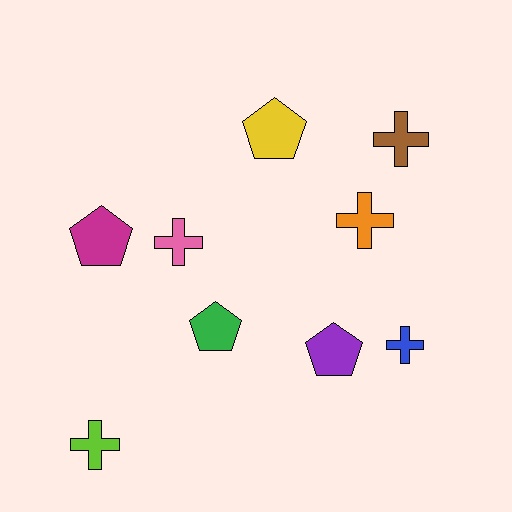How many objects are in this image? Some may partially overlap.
There are 9 objects.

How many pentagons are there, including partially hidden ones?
There are 4 pentagons.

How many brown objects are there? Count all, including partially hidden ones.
There is 1 brown object.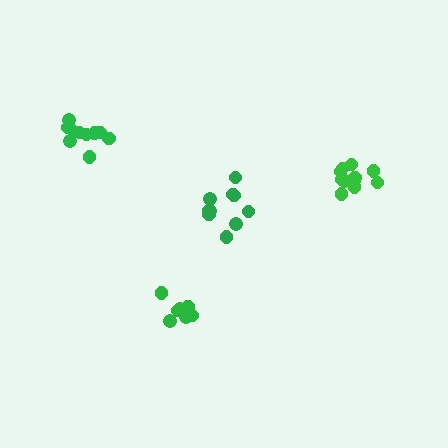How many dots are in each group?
Group 1: 10 dots, Group 2: 7 dots, Group 3: 11 dots, Group 4: 10 dots (38 total).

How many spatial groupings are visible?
There are 4 spatial groupings.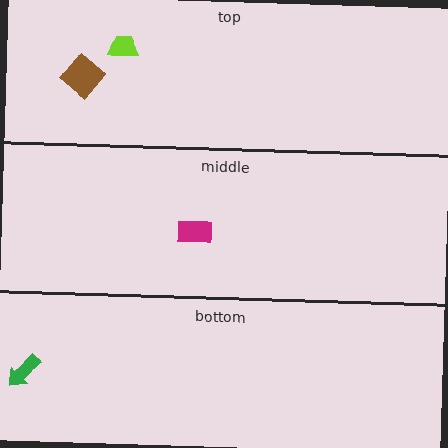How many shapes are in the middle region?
1.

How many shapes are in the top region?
2.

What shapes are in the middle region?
The magenta rectangle.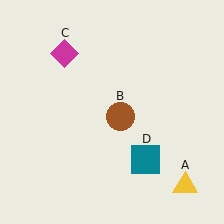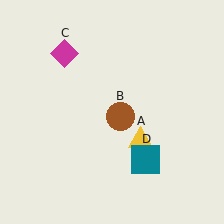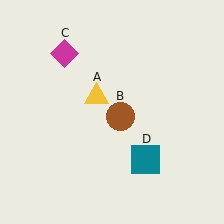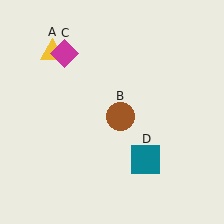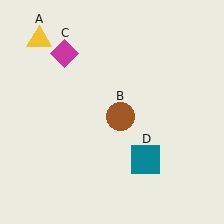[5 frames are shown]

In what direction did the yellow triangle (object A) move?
The yellow triangle (object A) moved up and to the left.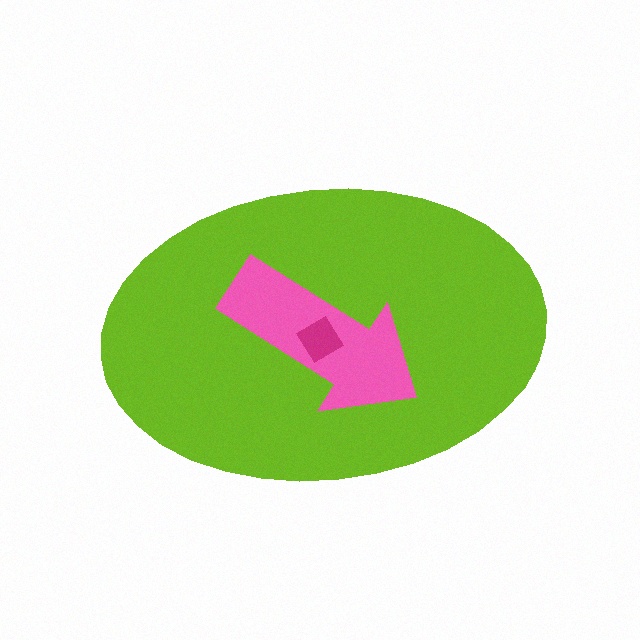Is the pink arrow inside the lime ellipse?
Yes.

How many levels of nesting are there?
3.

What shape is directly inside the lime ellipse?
The pink arrow.